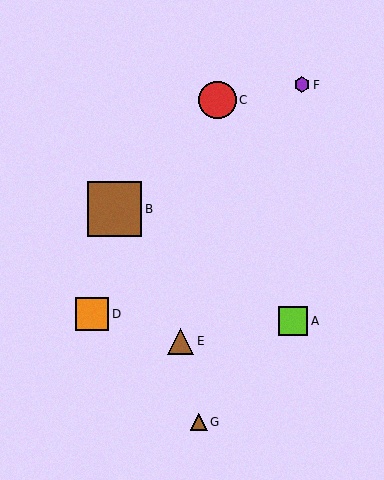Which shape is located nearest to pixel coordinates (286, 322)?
The lime square (labeled A) at (293, 321) is nearest to that location.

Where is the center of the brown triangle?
The center of the brown triangle is at (181, 341).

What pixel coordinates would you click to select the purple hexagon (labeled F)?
Click at (302, 85) to select the purple hexagon F.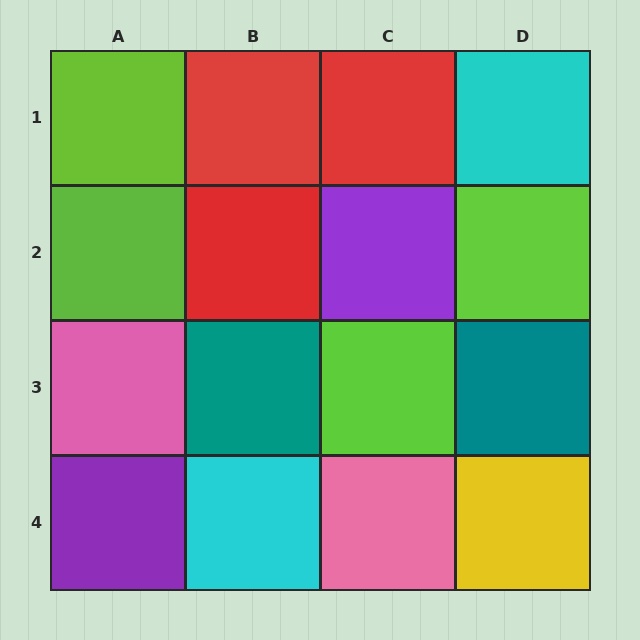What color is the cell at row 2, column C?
Purple.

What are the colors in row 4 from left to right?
Purple, cyan, pink, yellow.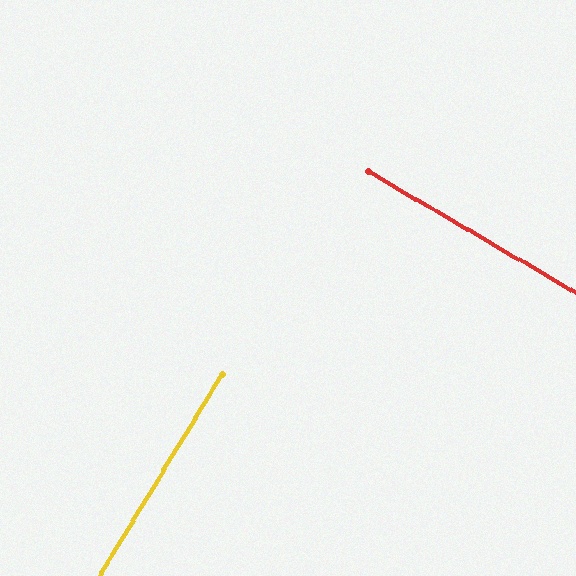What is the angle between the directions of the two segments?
Approximately 89 degrees.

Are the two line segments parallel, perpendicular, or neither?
Perpendicular — they meet at approximately 89°.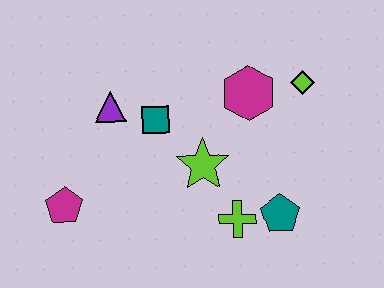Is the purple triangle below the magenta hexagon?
Yes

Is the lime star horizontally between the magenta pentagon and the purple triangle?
No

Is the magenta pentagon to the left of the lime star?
Yes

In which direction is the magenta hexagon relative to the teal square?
The magenta hexagon is to the right of the teal square.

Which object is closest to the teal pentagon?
The lime cross is closest to the teal pentagon.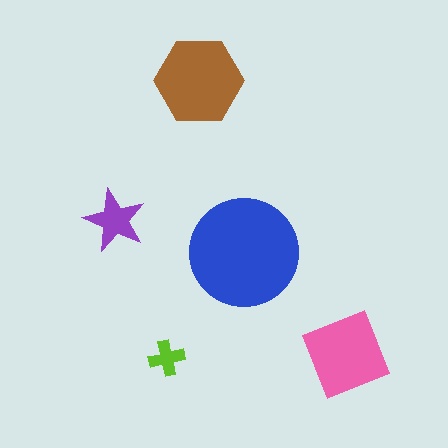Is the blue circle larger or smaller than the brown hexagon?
Larger.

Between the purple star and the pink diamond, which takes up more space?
The pink diamond.